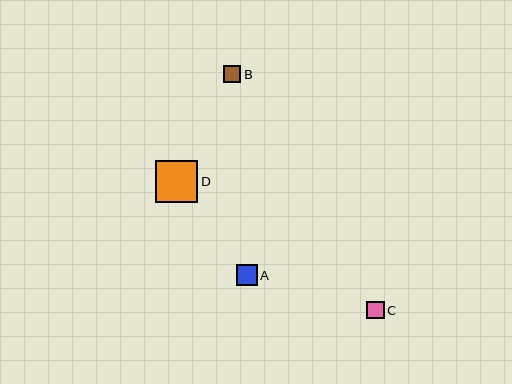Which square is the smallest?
Square B is the smallest with a size of approximately 17 pixels.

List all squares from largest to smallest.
From largest to smallest: D, A, C, B.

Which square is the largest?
Square D is the largest with a size of approximately 42 pixels.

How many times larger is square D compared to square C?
Square D is approximately 2.4 times the size of square C.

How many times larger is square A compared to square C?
Square A is approximately 1.1 times the size of square C.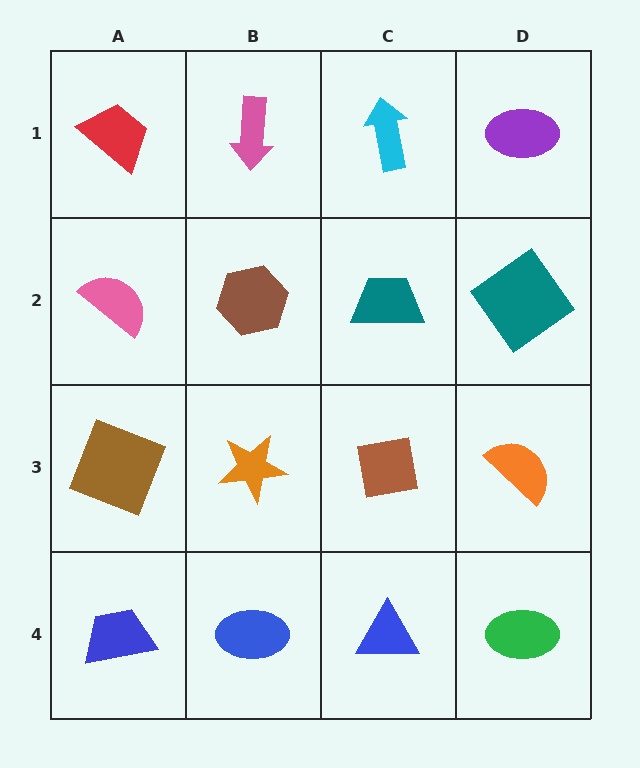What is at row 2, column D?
A teal diamond.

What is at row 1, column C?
A cyan arrow.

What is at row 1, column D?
A purple ellipse.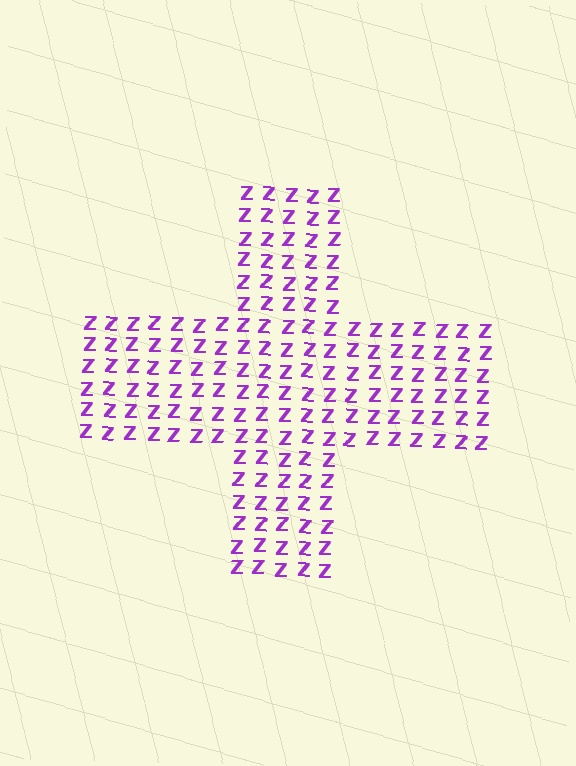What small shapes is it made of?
It is made of small letter Z's.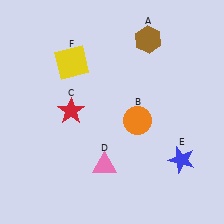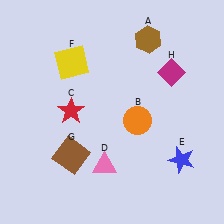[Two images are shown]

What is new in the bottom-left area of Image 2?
A brown square (G) was added in the bottom-left area of Image 2.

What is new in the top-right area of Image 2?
A magenta diamond (H) was added in the top-right area of Image 2.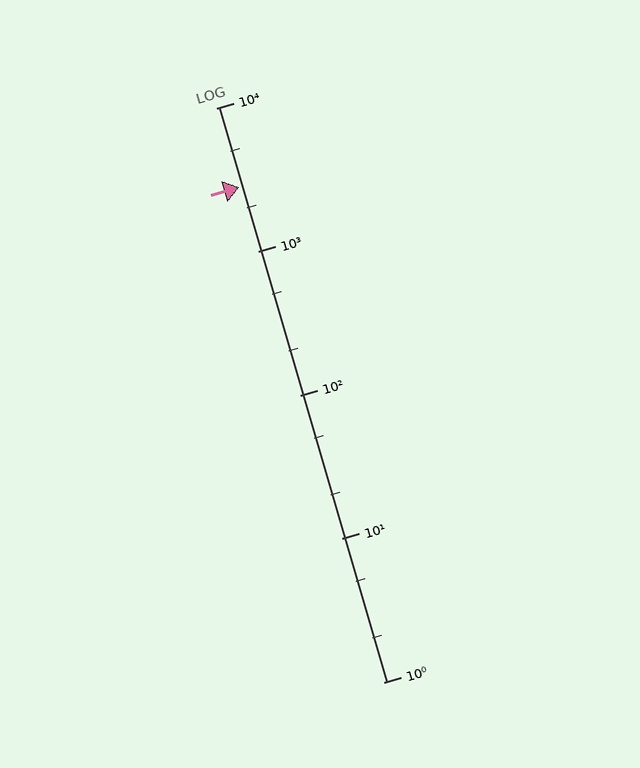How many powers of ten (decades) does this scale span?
The scale spans 4 decades, from 1 to 10000.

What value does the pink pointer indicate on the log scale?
The pointer indicates approximately 2800.